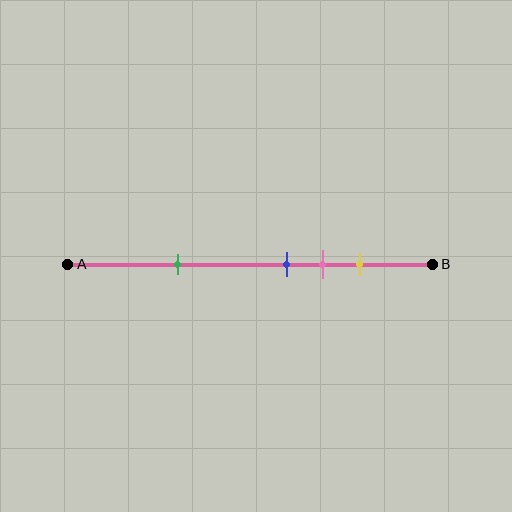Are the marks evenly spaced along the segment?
No, the marks are not evenly spaced.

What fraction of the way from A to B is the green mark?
The green mark is approximately 30% (0.3) of the way from A to B.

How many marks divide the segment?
There are 4 marks dividing the segment.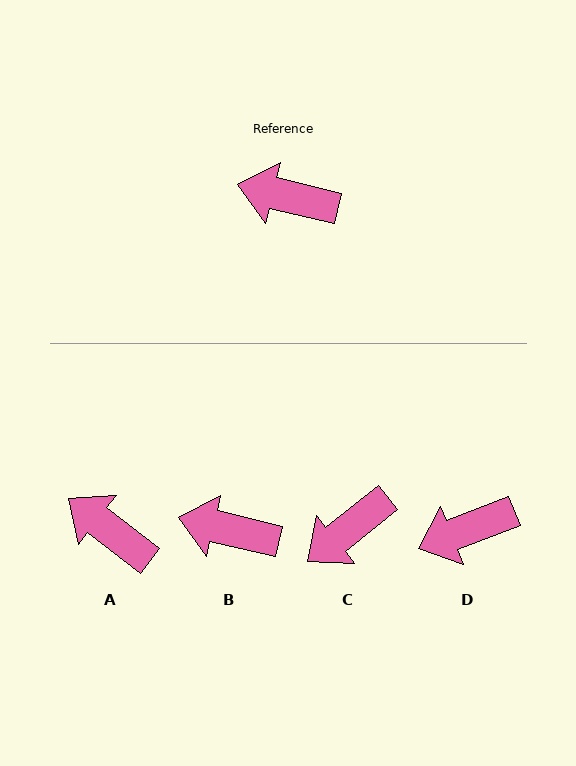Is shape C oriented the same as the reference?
No, it is off by about 52 degrees.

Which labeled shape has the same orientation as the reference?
B.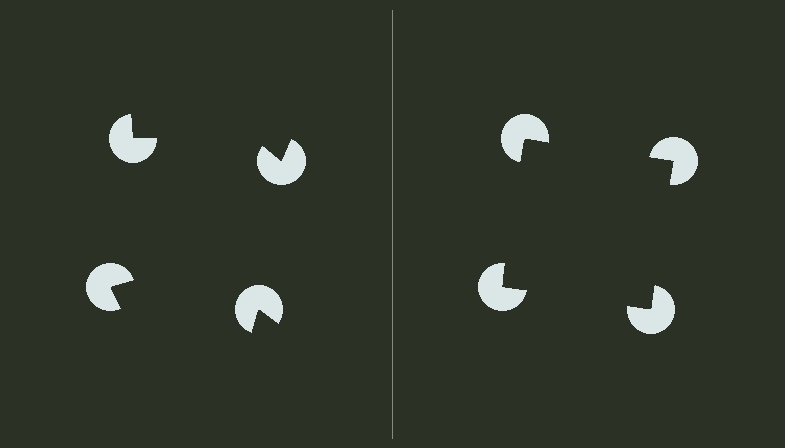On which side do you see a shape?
An illusory square appears on the right side. On the left side the wedge cuts are rotated, so no coherent shape forms.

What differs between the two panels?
The pac-man discs are positioned identically on both sides; only the wedge orientations differ. On the right they align to a square; on the left they are misaligned.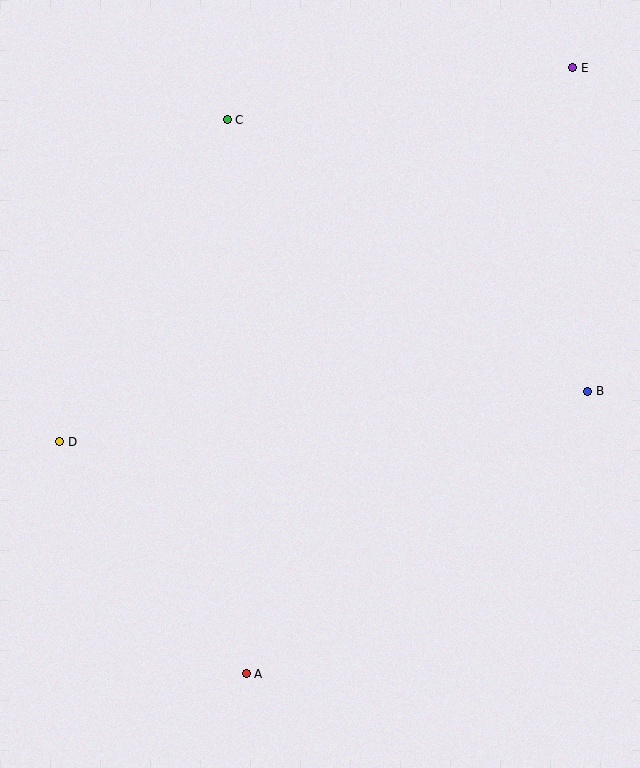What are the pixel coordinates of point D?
Point D is at (60, 442).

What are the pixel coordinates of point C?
Point C is at (227, 120).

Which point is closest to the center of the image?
Point D at (60, 442) is closest to the center.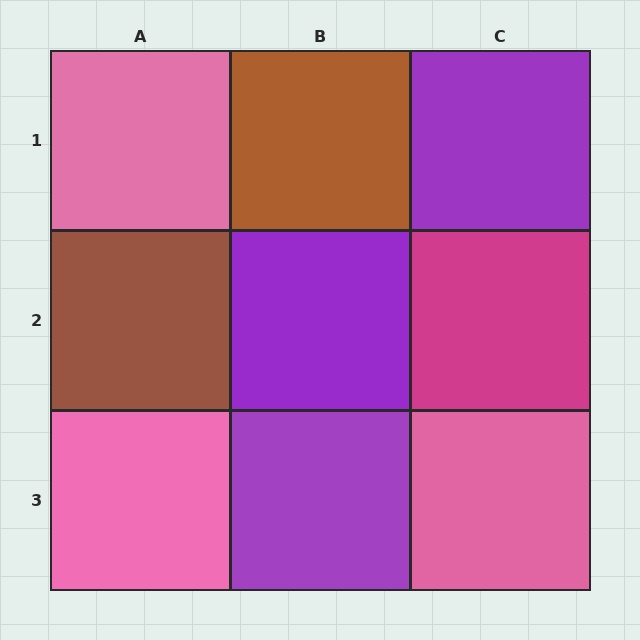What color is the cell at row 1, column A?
Pink.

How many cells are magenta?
1 cell is magenta.